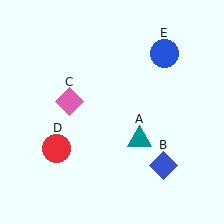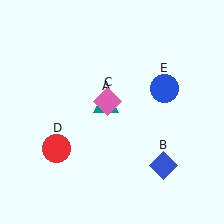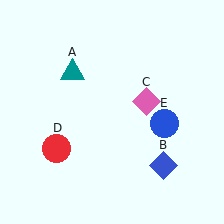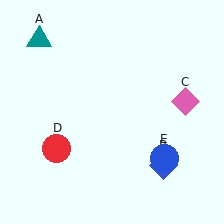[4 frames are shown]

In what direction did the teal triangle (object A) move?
The teal triangle (object A) moved up and to the left.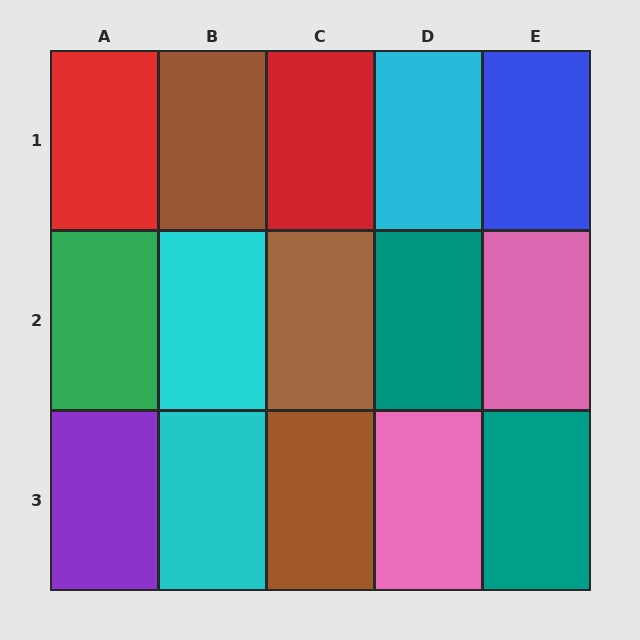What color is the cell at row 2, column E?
Pink.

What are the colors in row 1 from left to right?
Red, brown, red, cyan, blue.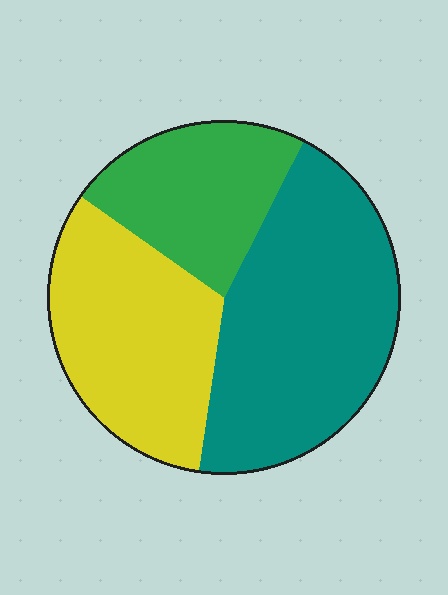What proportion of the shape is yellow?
Yellow takes up about one third (1/3) of the shape.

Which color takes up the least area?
Green, at roughly 25%.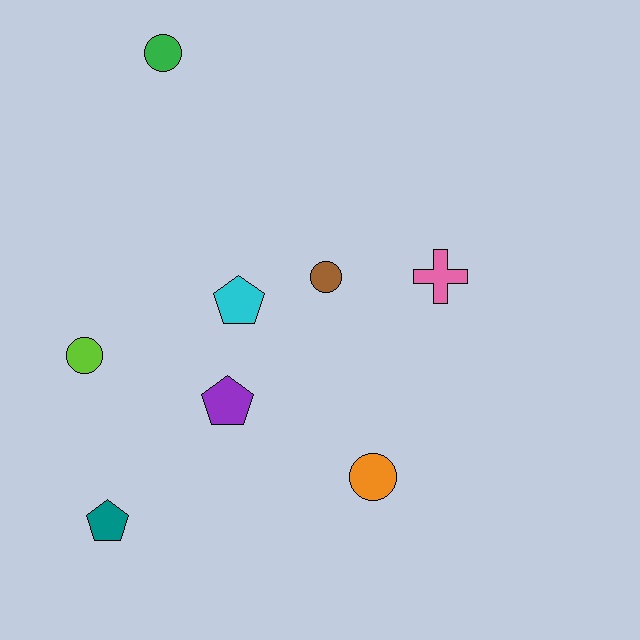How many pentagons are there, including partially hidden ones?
There are 3 pentagons.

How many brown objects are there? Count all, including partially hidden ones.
There is 1 brown object.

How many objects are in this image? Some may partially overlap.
There are 8 objects.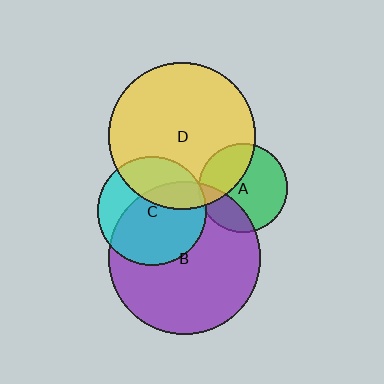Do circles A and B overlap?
Yes.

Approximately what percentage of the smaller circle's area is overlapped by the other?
Approximately 25%.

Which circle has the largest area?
Circle B (purple).